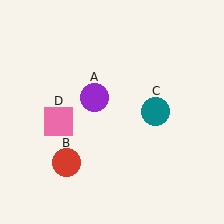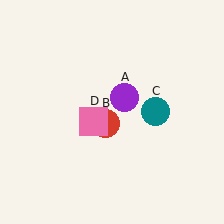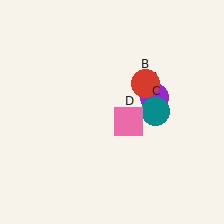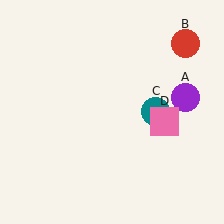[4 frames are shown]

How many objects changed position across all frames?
3 objects changed position: purple circle (object A), red circle (object B), pink square (object D).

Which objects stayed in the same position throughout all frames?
Teal circle (object C) remained stationary.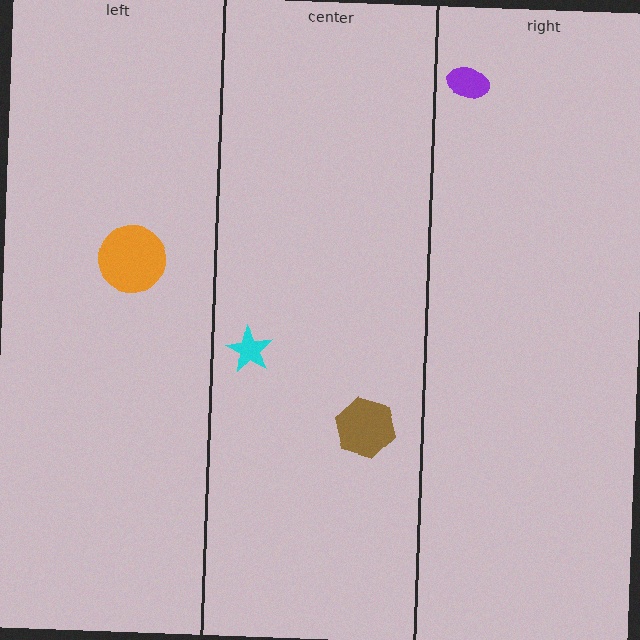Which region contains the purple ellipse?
The right region.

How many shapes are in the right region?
1.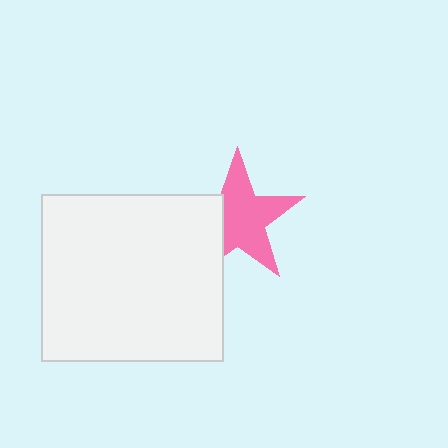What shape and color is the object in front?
The object in front is a white rectangle.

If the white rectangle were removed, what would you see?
You would see the complete pink star.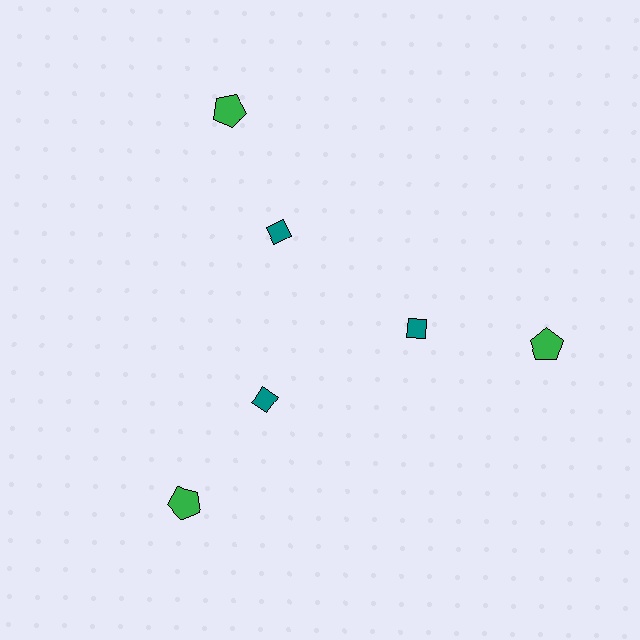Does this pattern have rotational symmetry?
Yes, this pattern has 3-fold rotational symmetry. It looks the same after rotating 120 degrees around the center.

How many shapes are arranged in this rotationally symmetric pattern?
There are 6 shapes, arranged in 3 groups of 2.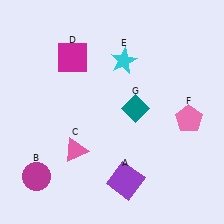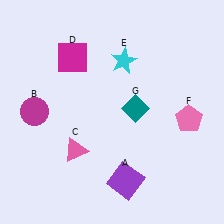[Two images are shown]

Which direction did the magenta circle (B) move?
The magenta circle (B) moved up.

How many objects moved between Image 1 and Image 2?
1 object moved between the two images.